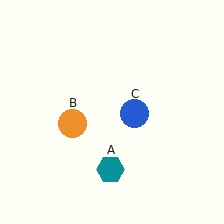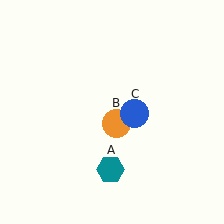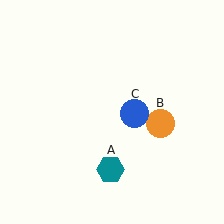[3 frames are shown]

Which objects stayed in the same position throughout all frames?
Teal hexagon (object A) and blue circle (object C) remained stationary.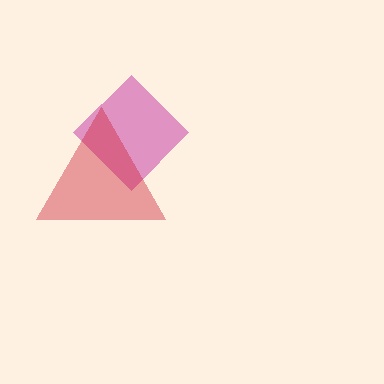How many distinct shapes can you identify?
There are 2 distinct shapes: a magenta diamond, a red triangle.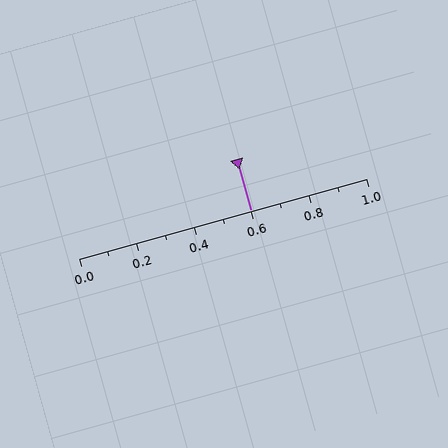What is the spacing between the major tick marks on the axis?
The major ticks are spaced 0.2 apart.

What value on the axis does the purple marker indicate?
The marker indicates approximately 0.6.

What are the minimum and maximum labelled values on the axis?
The axis runs from 0.0 to 1.0.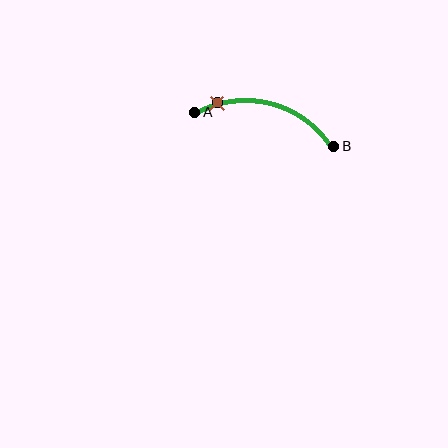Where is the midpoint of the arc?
The arc midpoint is the point on the curve farthest from the straight line joining A and B. It sits above that line.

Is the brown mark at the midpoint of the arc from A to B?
No. The brown mark lies on the arc but is closer to endpoint A. The arc midpoint would be at the point on the curve equidistant along the arc from both A and B.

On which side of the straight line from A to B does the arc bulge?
The arc bulges above the straight line connecting A and B.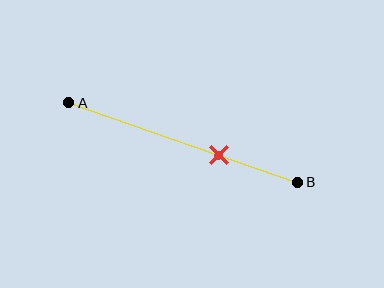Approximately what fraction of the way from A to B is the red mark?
The red mark is approximately 65% of the way from A to B.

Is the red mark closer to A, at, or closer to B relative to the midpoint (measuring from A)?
The red mark is closer to point B than the midpoint of segment AB.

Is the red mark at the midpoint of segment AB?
No, the mark is at about 65% from A, not at the 50% midpoint.